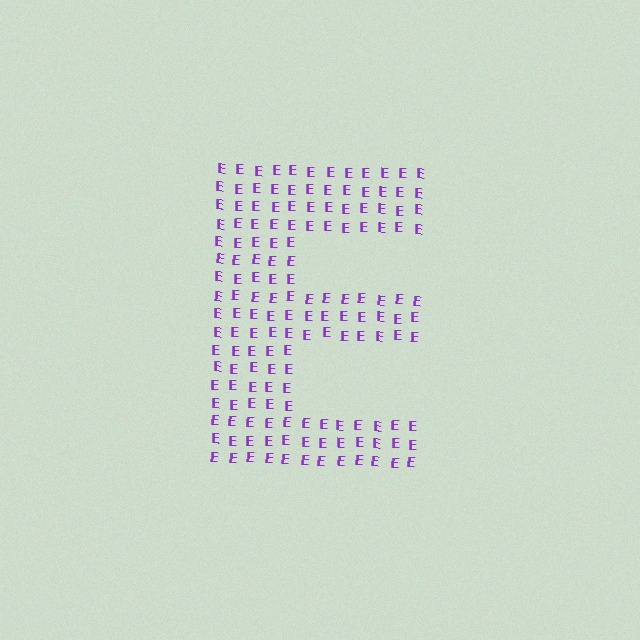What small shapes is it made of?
It is made of small letter E's.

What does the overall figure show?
The overall figure shows the letter E.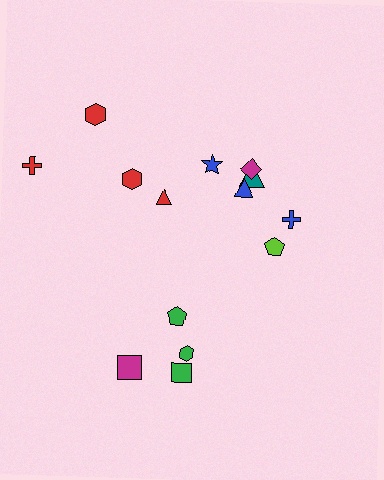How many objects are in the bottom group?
There are 4 objects.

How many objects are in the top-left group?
There are 4 objects.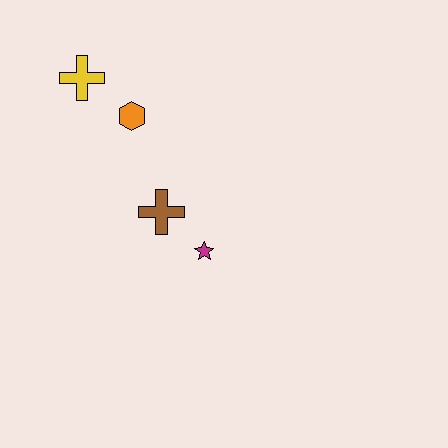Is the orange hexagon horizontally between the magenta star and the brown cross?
No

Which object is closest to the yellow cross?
The orange hexagon is closest to the yellow cross.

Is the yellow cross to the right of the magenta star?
No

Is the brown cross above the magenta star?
Yes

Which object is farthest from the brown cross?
The yellow cross is farthest from the brown cross.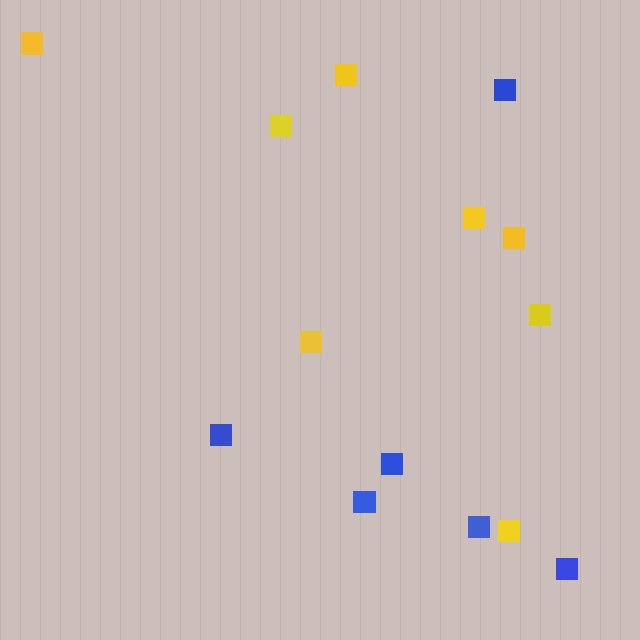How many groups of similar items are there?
There are 2 groups: one group of yellow squares (8) and one group of blue squares (6).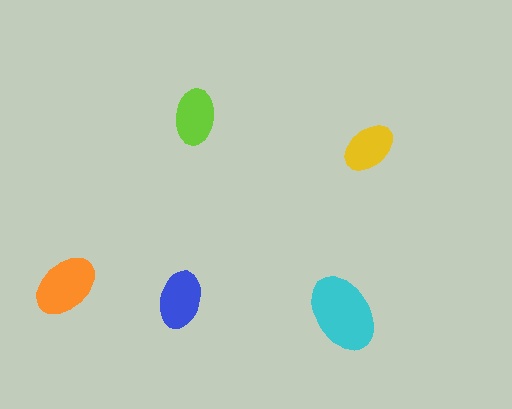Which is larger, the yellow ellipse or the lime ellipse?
The lime one.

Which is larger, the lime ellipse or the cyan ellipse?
The cyan one.